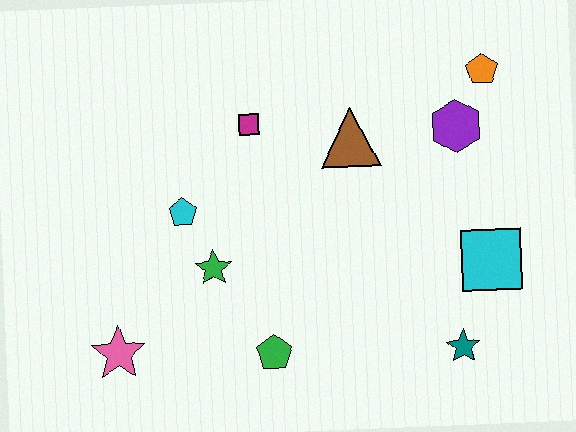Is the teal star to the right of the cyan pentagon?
Yes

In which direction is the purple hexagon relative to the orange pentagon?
The purple hexagon is below the orange pentagon.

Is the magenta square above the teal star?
Yes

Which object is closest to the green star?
The cyan pentagon is closest to the green star.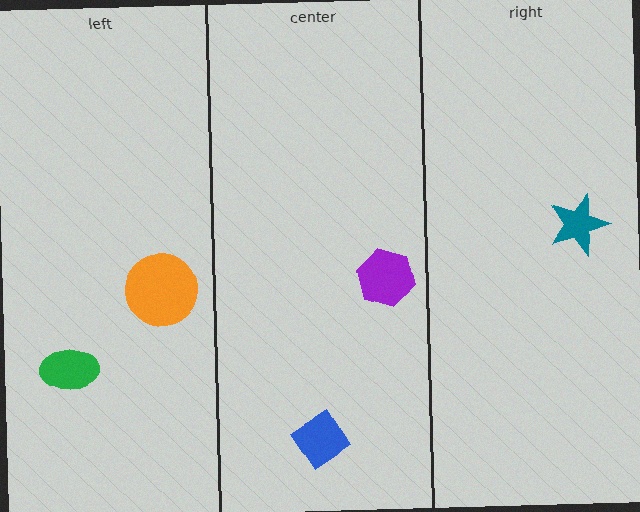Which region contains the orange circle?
The left region.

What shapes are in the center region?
The blue diamond, the purple hexagon.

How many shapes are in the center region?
2.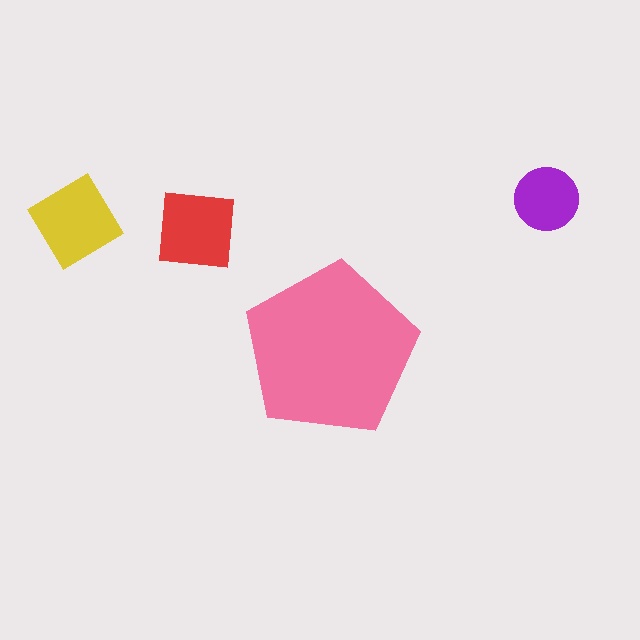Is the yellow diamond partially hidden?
No, the yellow diamond is fully visible.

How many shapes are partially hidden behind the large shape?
0 shapes are partially hidden.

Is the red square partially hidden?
No, the red square is fully visible.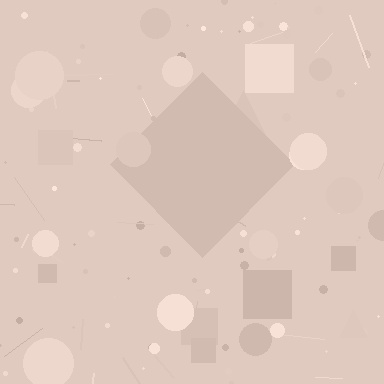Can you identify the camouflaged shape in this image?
The camouflaged shape is a diamond.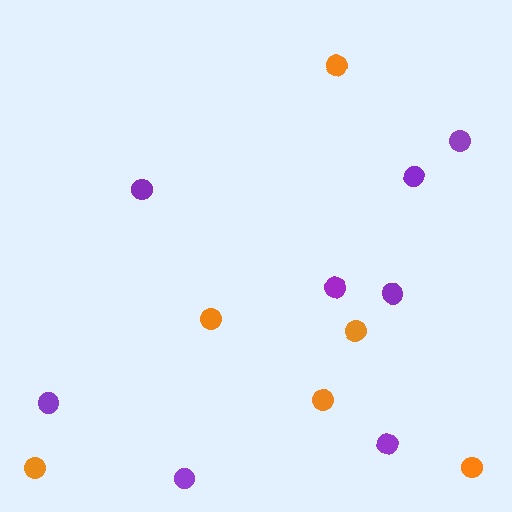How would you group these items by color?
There are 2 groups: one group of purple circles (8) and one group of orange circles (6).